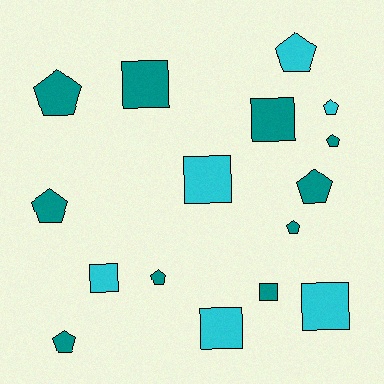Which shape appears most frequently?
Pentagon, with 9 objects.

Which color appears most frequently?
Teal, with 10 objects.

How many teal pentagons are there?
There are 7 teal pentagons.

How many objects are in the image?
There are 16 objects.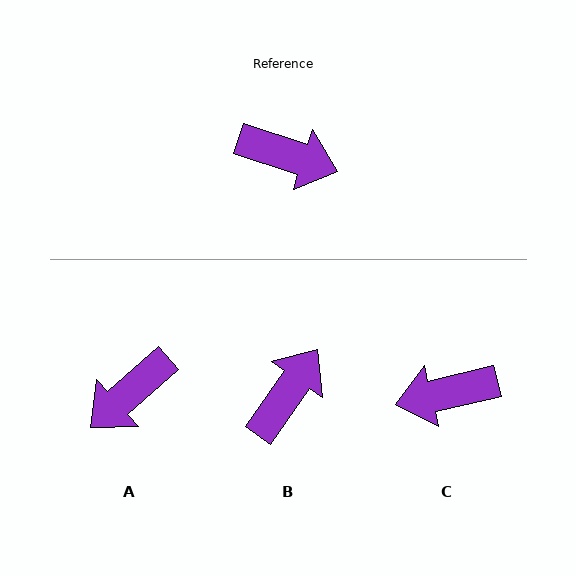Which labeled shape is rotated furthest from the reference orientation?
C, about 149 degrees away.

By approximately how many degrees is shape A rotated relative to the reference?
Approximately 120 degrees clockwise.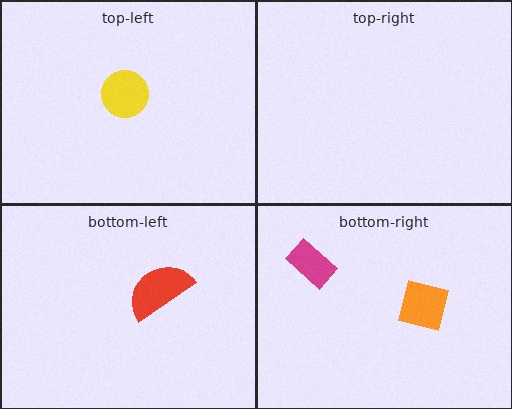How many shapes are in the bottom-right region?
2.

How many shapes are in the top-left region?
1.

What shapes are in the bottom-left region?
The red semicircle.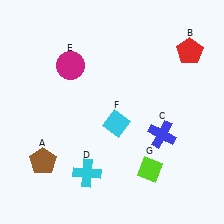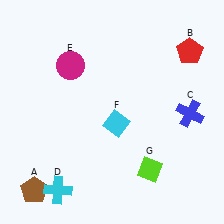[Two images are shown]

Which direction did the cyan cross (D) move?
The cyan cross (D) moved left.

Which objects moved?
The objects that moved are: the brown pentagon (A), the blue cross (C), the cyan cross (D).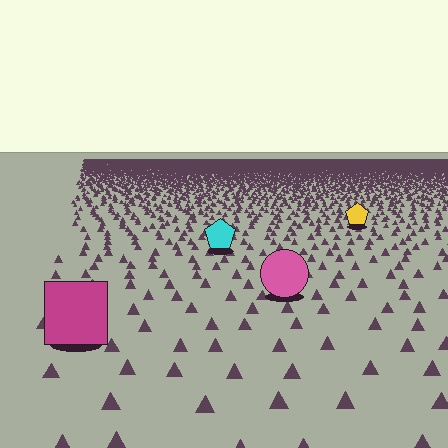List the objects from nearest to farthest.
From nearest to farthest: the magenta square, the pink circle, the cyan pentagon, the yellow pentagon.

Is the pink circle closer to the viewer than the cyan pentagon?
Yes. The pink circle is closer — you can tell from the texture gradient: the ground texture is coarser near it.